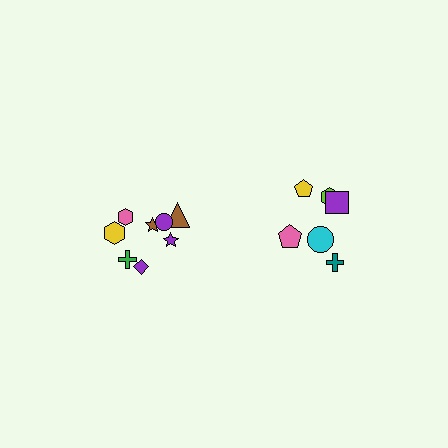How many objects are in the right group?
There are 6 objects.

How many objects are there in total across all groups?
There are 14 objects.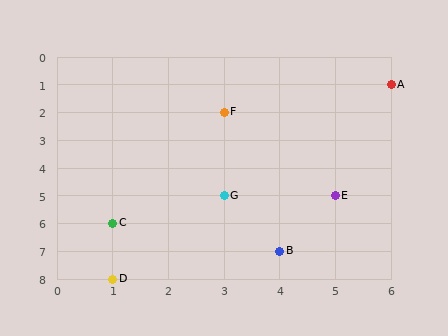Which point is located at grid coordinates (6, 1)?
Point A is at (6, 1).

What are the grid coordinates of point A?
Point A is at grid coordinates (6, 1).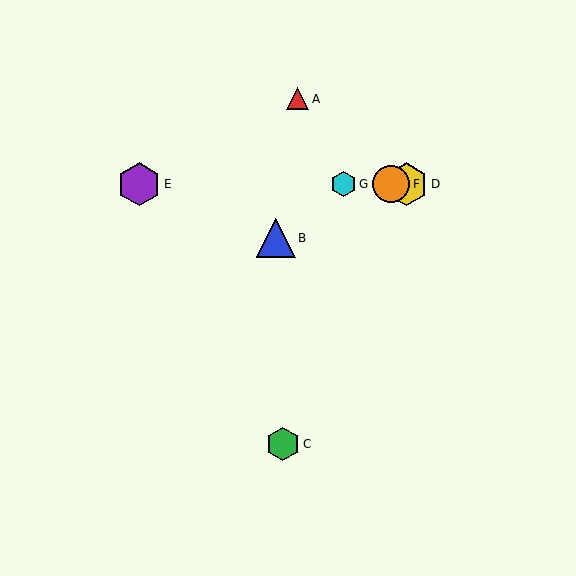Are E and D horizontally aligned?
Yes, both are at y≈184.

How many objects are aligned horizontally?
4 objects (D, E, F, G) are aligned horizontally.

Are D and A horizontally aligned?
No, D is at y≈184 and A is at y≈99.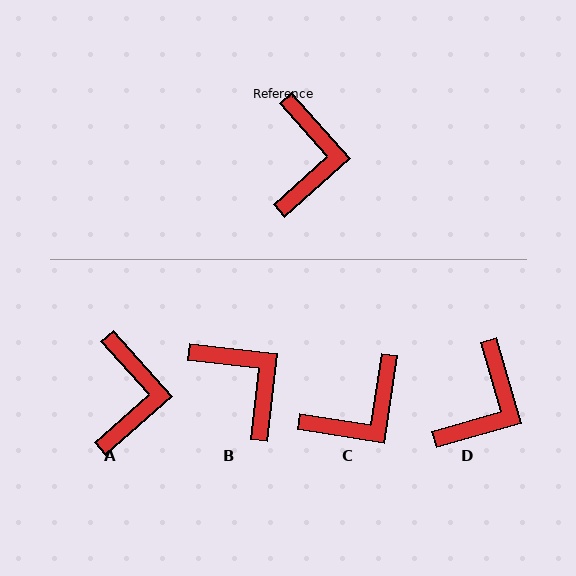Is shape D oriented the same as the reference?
No, it is off by about 26 degrees.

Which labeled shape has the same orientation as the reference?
A.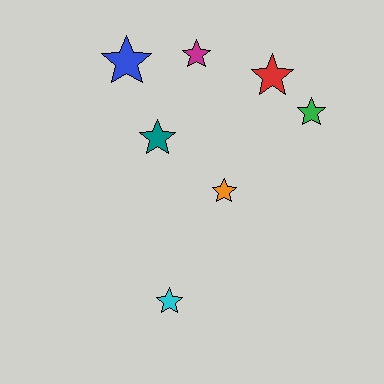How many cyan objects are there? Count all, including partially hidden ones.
There is 1 cyan object.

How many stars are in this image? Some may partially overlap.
There are 7 stars.